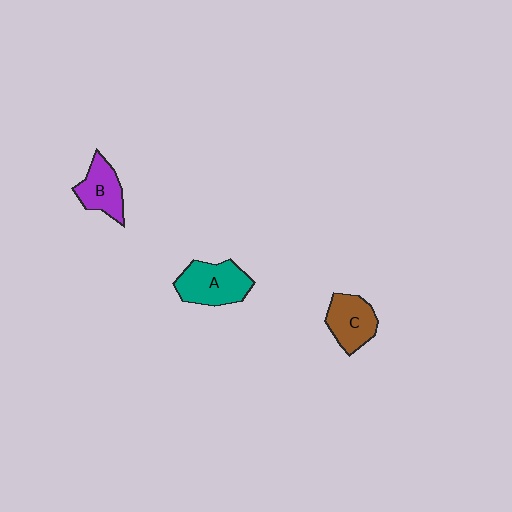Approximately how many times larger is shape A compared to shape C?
Approximately 1.2 times.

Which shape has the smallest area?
Shape B (purple).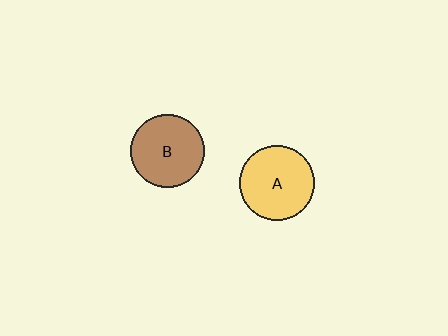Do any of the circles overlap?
No, none of the circles overlap.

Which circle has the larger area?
Circle A (yellow).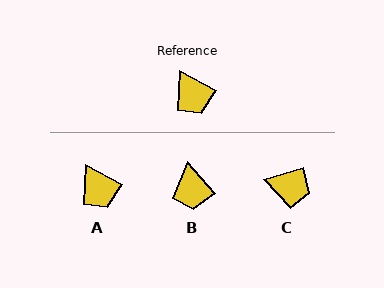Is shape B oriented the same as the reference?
No, it is off by about 20 degrees.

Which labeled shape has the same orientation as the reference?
A.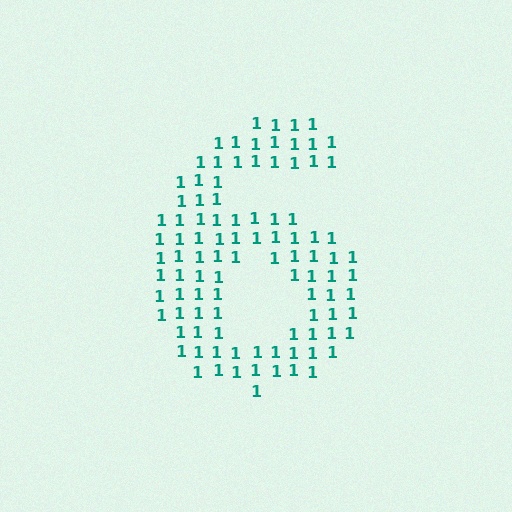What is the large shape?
The large shape is the digit 6.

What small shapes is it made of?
It is made of small digit 1's.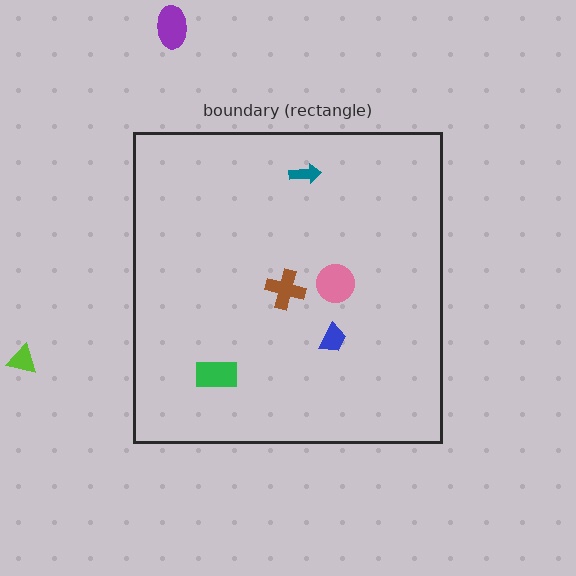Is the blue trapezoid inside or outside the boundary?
Inside.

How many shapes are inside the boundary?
5 inside, 2 outside.